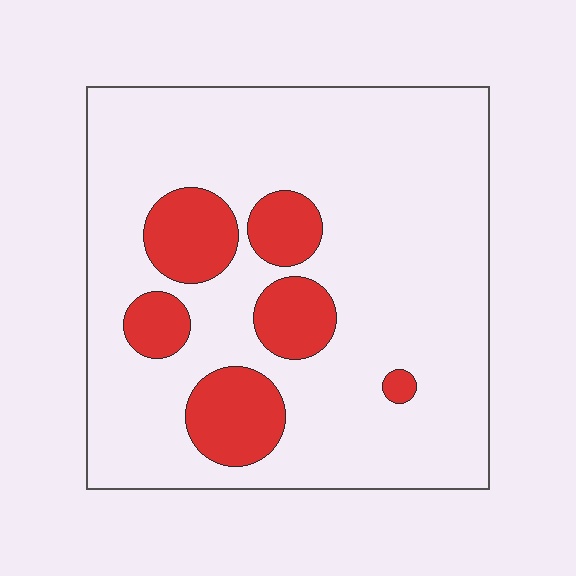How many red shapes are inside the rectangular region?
6.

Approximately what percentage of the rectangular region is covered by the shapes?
Approximately 20%.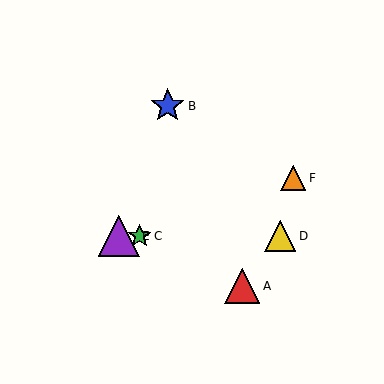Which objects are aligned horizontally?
Objects C, D, E are aligned horizontally.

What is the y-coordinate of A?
Object A is at y≈286.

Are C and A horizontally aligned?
No, C is at y≈236 and A is at y≈286.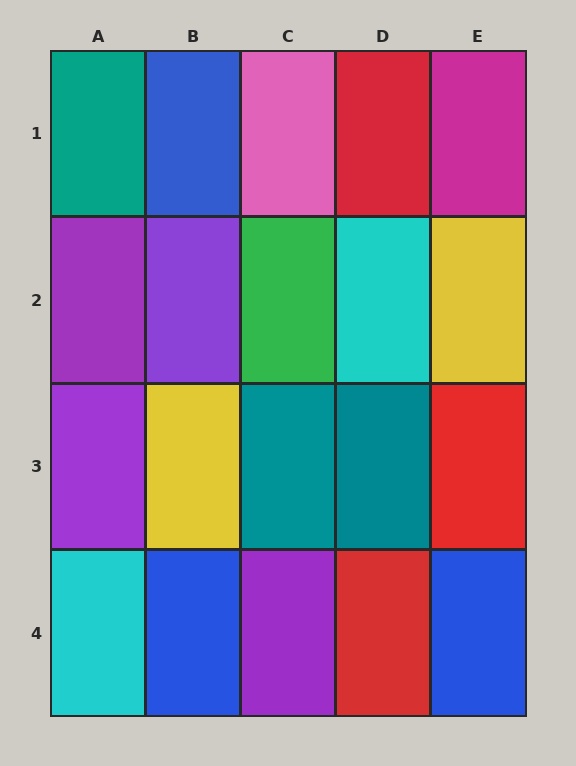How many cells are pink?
1 cell is pink.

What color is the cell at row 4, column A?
Cyan.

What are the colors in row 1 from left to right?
Teal, blue, pink, red, magenta.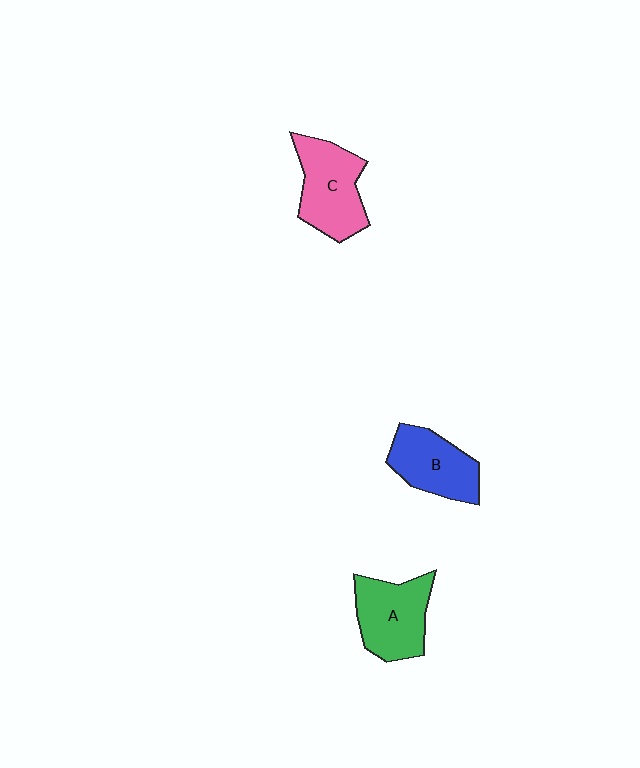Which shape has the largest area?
Shape C (pink).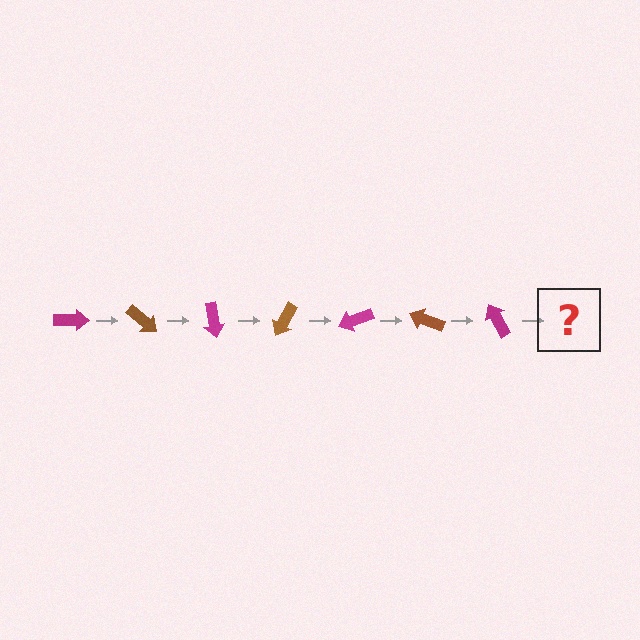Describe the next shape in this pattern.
It should be a brown arrow, rotated 280 degrees from the start.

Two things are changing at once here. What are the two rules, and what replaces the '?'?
The two rules are that it rotates 40 degrees each step and the color cycles through magenta and brown. The '?' should be a brown arrow, rotated 280 degrees from the start.